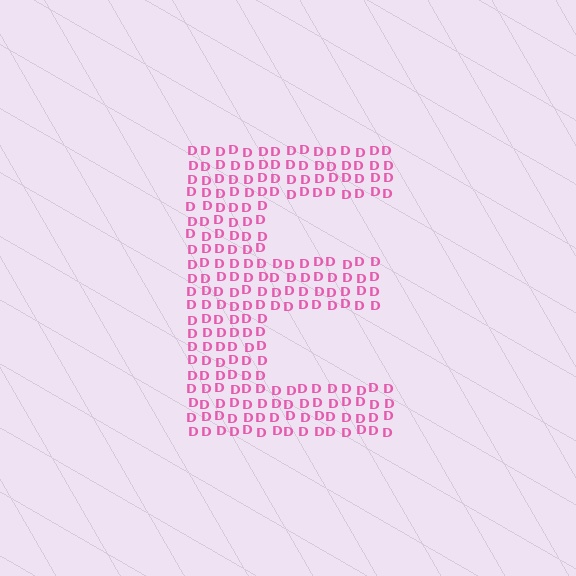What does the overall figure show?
The overall figure shows the letter E.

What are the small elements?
The small elements are letter D's.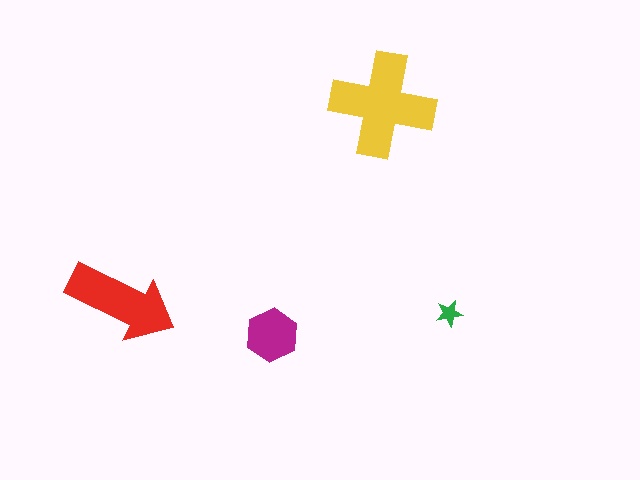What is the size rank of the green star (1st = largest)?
4th.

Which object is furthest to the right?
The green star is rightmost.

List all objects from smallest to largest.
The green star, the magenta hexagon, the red arrow, the yellow cross.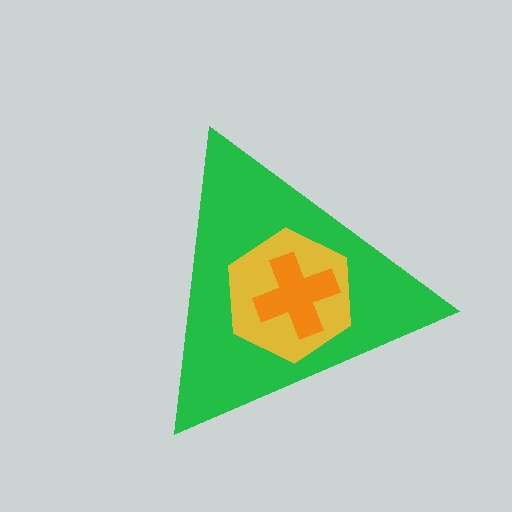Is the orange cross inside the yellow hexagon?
Yes.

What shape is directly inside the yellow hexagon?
The orange cross.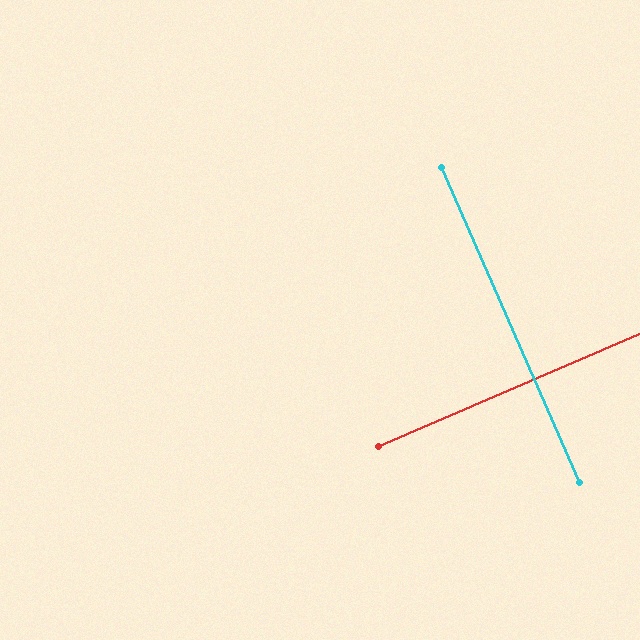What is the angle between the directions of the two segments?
Approximately 90 degrees.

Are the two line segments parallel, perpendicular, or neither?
Perpendicular — they meet at approximately 90°.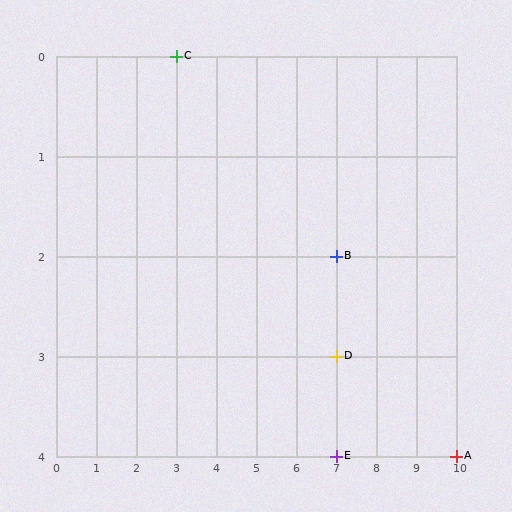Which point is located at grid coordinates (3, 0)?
Point C is at (3, 0).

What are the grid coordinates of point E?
Point E is at grid coordinates (7, 4).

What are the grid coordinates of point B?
Point B is at grid coordinates (7, 2).